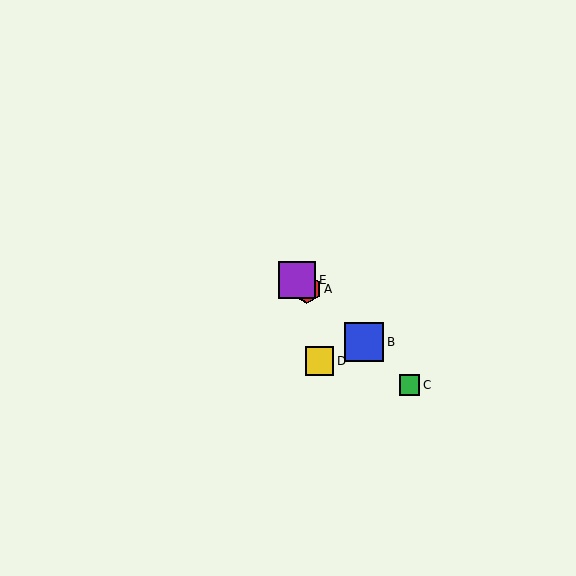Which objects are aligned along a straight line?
Objects A, B, C, E are aligned along a straight line.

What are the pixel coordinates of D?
Object D is at (319, 361).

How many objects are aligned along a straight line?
4 objects (A, B, C, E) are aligned along a straight line.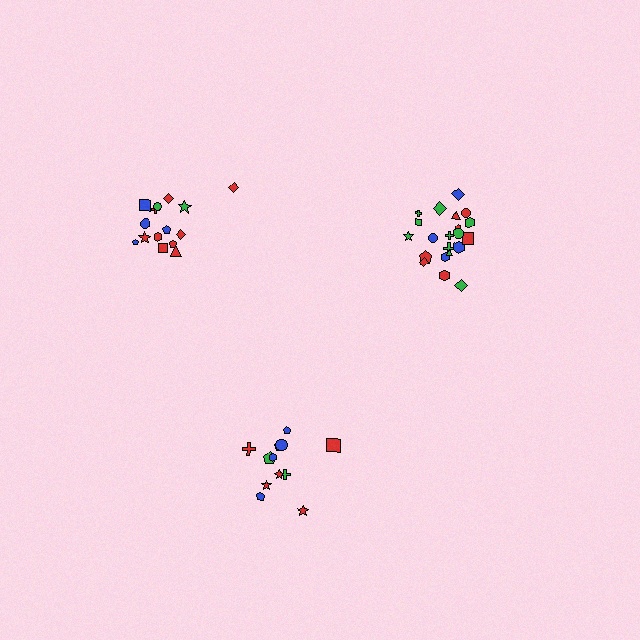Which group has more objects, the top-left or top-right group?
The top-right group.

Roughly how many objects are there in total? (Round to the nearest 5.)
Roughly 50 objects in total.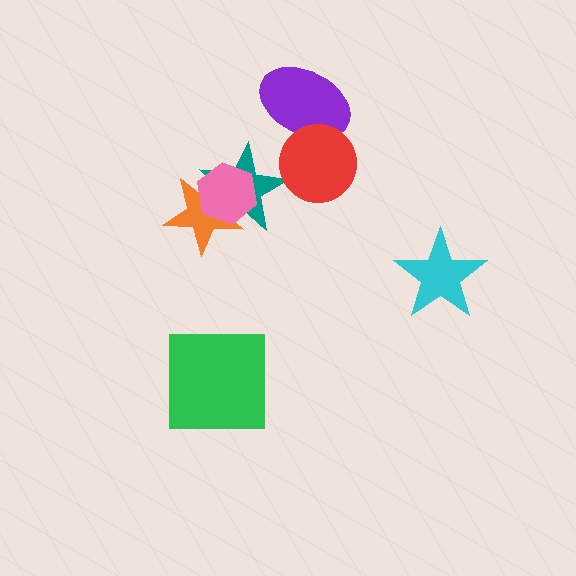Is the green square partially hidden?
No, no other shape covers it.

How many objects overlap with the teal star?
2 objects overlap with the teal star.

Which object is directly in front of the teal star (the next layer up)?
The orange star is directly in front of the teal star.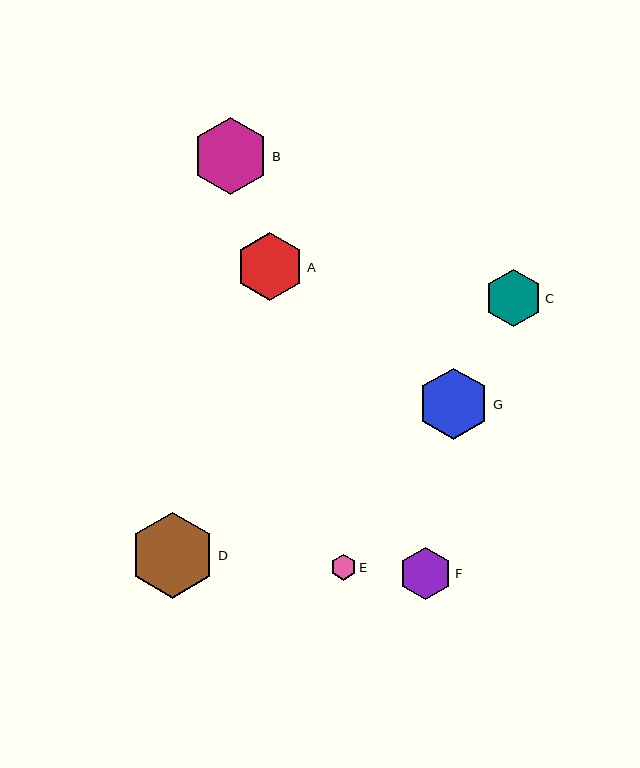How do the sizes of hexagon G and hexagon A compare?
Hexagon G and hexagon A are approximately the same size.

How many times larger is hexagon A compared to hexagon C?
Hexagon A is approximately 1.2 times the size of hexagon C.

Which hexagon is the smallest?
Hexagon E is the smallest with a size of approximately 26 pixels.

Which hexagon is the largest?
Hexagon D is the largest with a size of approximately 86 pixels.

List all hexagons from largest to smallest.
From largest to smallest: D, B, G, A, C, F, E.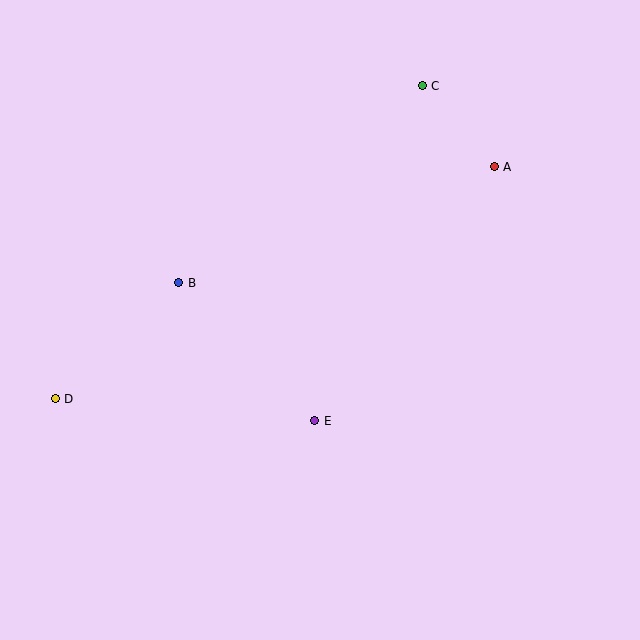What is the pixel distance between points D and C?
The distance between D and C is 482 pixels.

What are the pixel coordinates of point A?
Point A is at (494, 167).